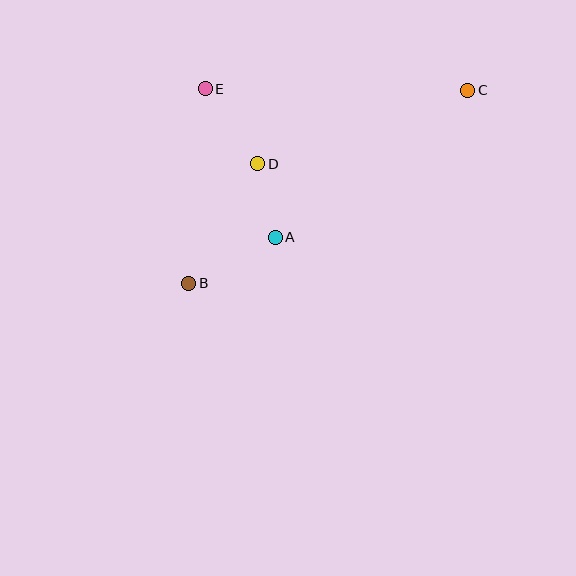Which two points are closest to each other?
Points A and D are closest to each other.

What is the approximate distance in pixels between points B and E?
The distance between B and E is approximately 196 pixels.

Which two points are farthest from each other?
Points B and C are farthest from each other.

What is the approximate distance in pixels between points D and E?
The distance between D and E is approximately 91 pixels.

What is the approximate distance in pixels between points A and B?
The distance between A and B is approximately 98 pixels.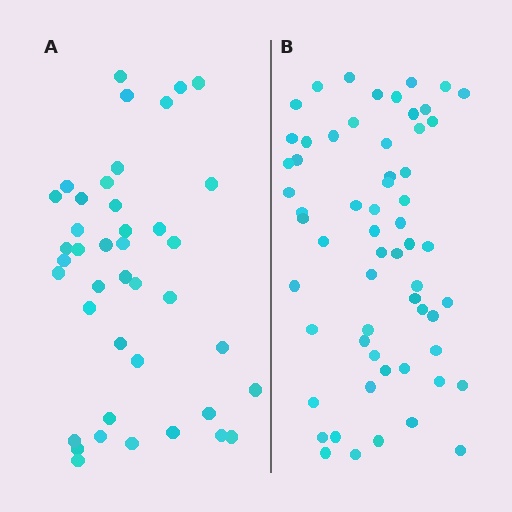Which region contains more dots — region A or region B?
Region B (the right region) has more dots.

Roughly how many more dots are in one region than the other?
Region B has approximately 20 more dots than region A.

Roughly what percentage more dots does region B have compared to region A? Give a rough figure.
About 45% more.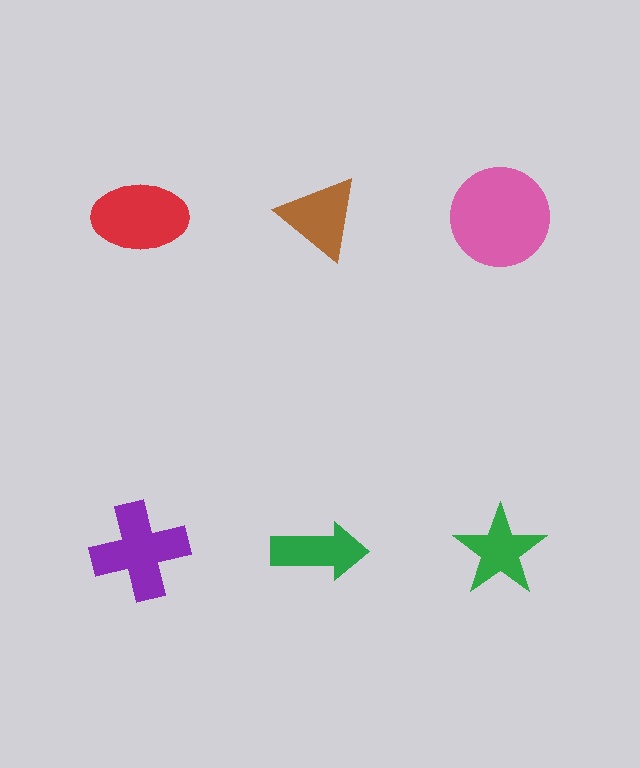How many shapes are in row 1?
3 shapes.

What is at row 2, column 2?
A green arrow.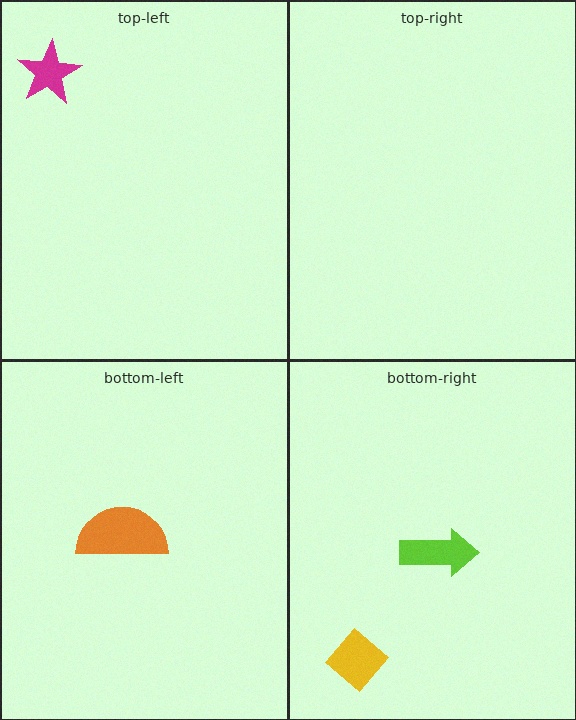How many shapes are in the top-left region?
1.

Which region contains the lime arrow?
The bottom-right region.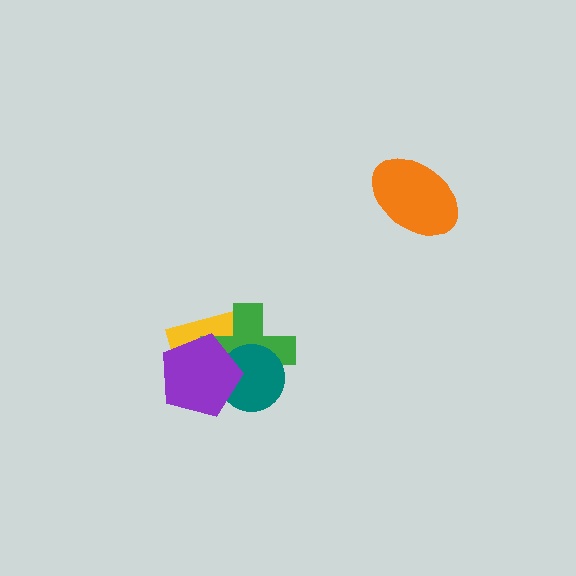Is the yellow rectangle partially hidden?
Yes, it is partially covered by another shape.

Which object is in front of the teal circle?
The purple pentagon is in front of the teal circle.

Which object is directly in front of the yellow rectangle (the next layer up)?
The green cross is directly in front of the yellow rectangle.